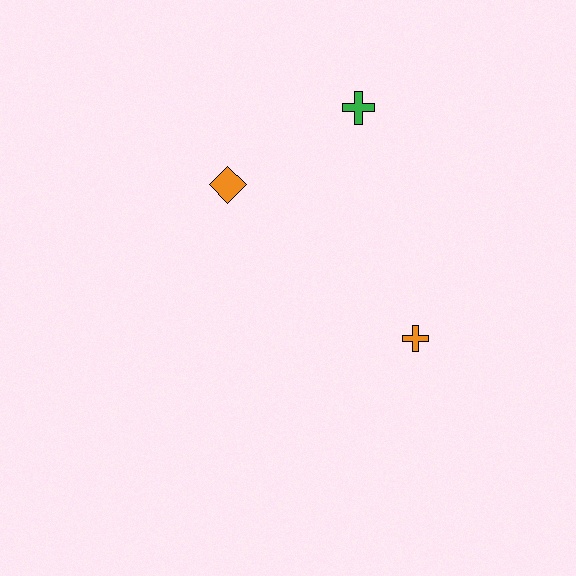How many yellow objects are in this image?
There are no yellow objects.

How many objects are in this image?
There are 3 objects.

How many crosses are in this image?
There are 2 crosses.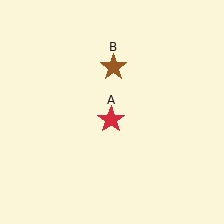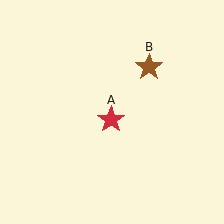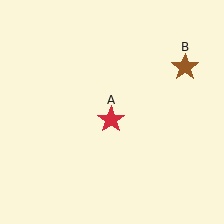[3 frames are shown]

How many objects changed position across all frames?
1 object changed position: brown star (object B).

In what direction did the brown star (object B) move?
The brown star (object B) moved right.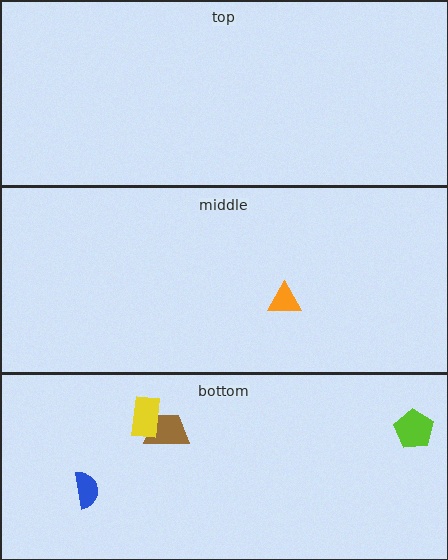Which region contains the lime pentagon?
The bottom region.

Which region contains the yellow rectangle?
The bottom region.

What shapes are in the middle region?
The orange triangle.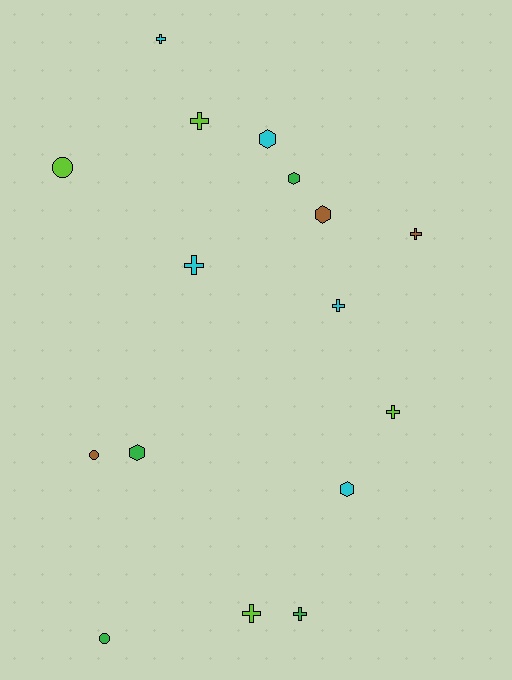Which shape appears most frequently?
Cross, with 8 objects.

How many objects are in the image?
There are 16 objects.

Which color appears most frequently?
Cyan, with 5 objects.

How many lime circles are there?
There is 1 lime circle.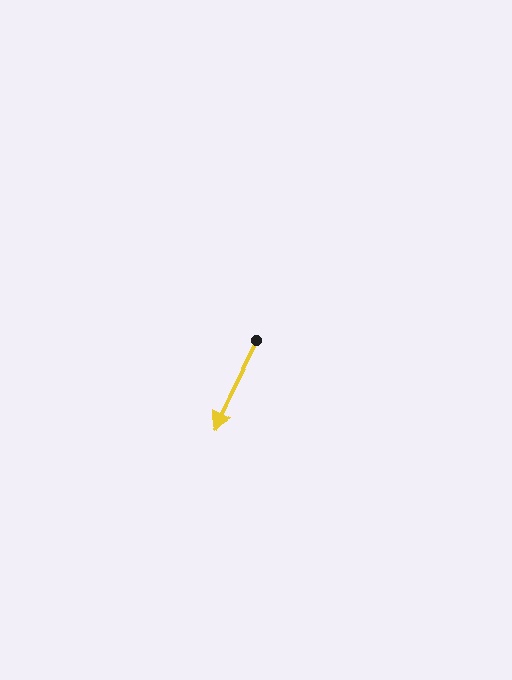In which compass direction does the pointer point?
Southwest.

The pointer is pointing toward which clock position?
Roughly 7 o'clock.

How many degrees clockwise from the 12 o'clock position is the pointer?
Approximately 206 degrees.